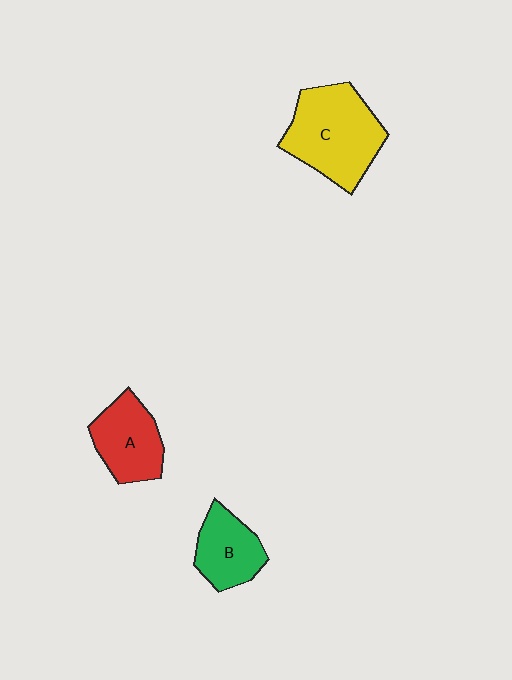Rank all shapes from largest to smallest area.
From largest to smallest: C (yellow), A (red), B (green).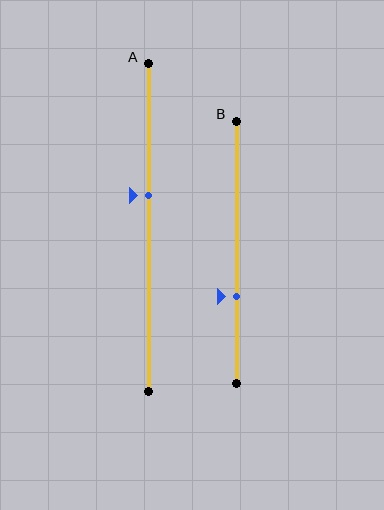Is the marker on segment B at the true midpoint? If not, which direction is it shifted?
No, the marker on segment B is shifted downward by about 17% of the segment length.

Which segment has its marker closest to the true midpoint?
Segment A has its marker closest to the true midpoint.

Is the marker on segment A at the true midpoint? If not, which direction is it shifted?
No, the marker on segment A is shifted upward by about 10% of the segment length.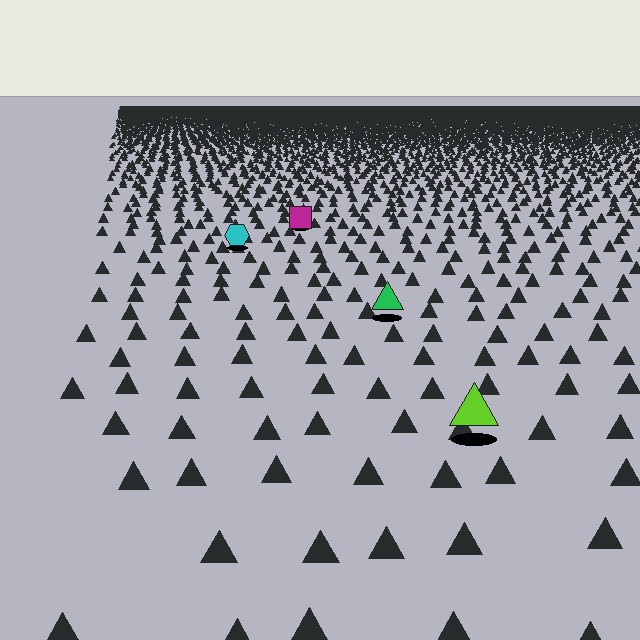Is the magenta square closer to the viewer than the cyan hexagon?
No. The cyan hexagon is closer — you can tell from the texture gradient: the ground texture is coarser near it.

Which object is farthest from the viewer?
The magenta square is farthest from the viewer. It appears smaller and the ground texture around it is denser.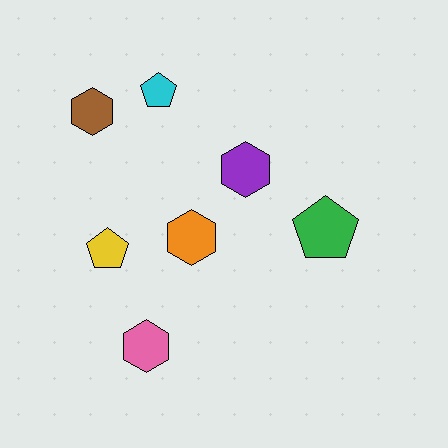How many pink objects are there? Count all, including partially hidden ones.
There is 1 pink object.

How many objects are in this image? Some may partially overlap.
There are 7 objects.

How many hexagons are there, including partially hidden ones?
There are 4 hexagons.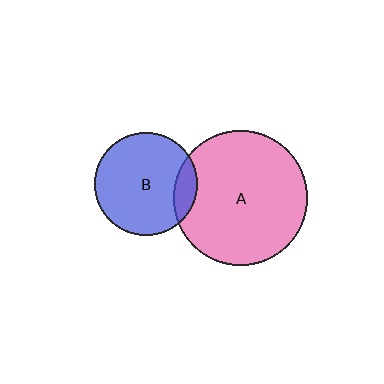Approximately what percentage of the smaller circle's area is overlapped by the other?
Approximately 15%.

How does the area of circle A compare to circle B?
Approximately 1.7 times.